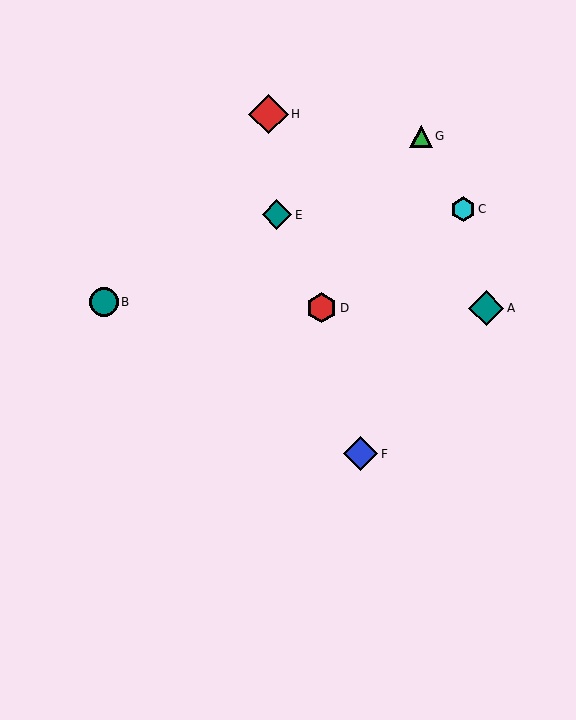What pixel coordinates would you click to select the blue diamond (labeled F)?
Click at (361, 454) to select the blue diamond F.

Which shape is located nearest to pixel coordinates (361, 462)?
The blue diamond (labeled F) at (361, 454) is nearest to that location.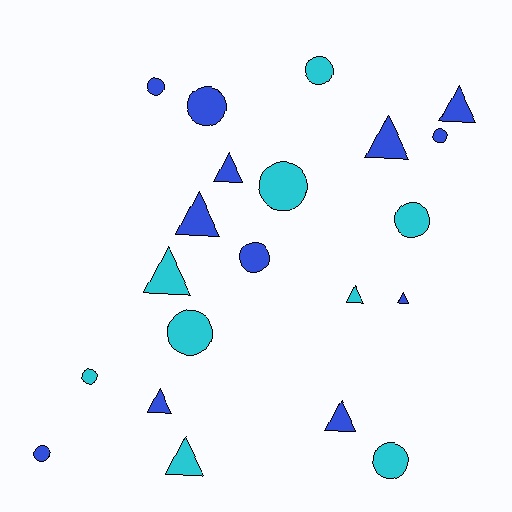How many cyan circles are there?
There are 6 cyan circles.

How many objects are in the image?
There are 21 objects.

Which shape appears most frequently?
Circle, with 11 objects.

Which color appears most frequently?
Blue, with 12 objects.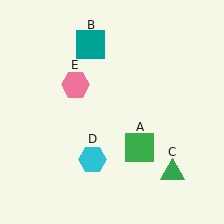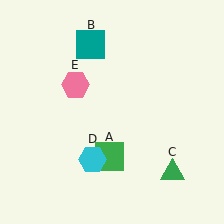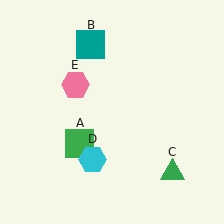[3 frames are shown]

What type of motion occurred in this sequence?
The green square (object A) rotated clockwise around the center of the scene.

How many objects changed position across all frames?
1 object changed position: green square (object A).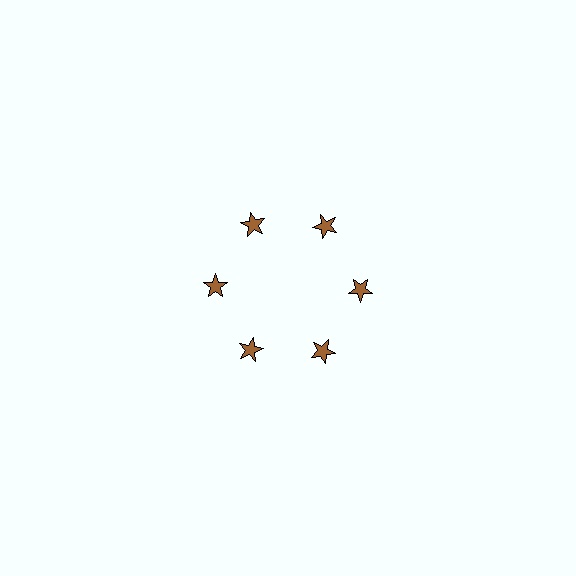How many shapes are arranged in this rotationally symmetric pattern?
There are 6 shapes, arranged in 6 groups of 1.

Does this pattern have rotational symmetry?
Yes, this pattern has 6-fold rotational symmetry. It looks the same after rotating 60 degrees around the center.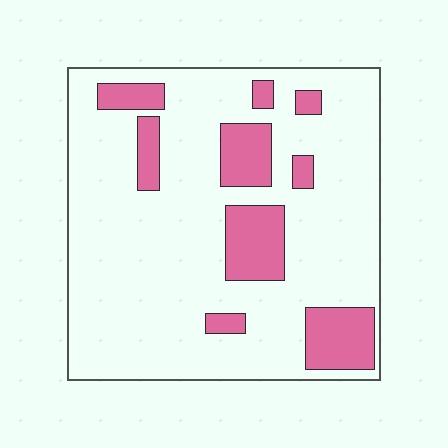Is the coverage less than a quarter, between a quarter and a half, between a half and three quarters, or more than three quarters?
Less than a quarter.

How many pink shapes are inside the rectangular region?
9.